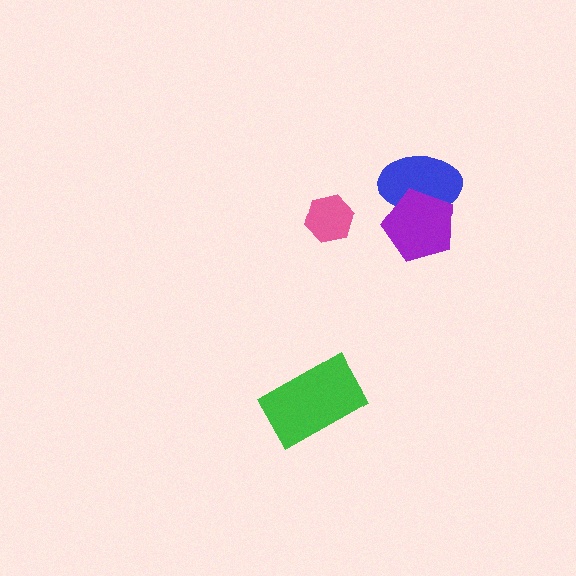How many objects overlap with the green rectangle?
0 objects overlap with the green rectangle.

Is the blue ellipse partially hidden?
Yes, it is partially covered by another shape.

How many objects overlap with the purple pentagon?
1 object overlaps with the purple pentagon.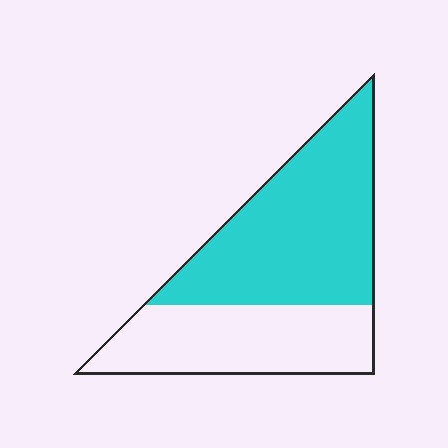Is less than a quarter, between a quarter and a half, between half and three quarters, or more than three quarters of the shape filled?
Between half and three quarters.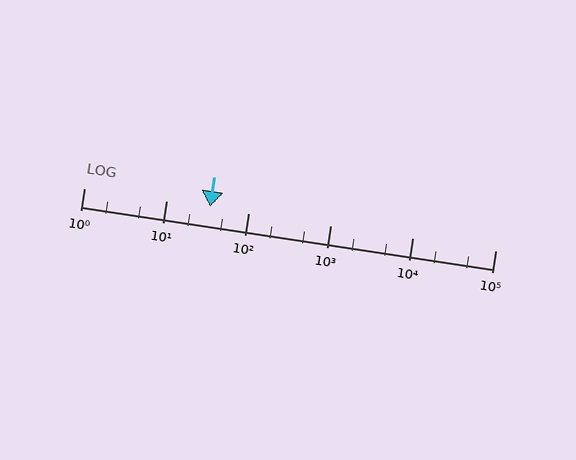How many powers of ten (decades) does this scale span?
The scale spans 5 decades, from 1 to 100000.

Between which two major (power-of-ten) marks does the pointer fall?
The pointer is between 10 and 100.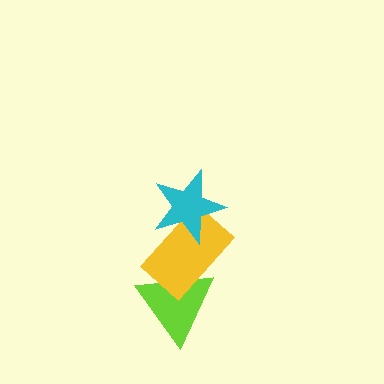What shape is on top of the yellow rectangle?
The cyan star is on top of the yellow rectangle.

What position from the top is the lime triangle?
The lime triangle is 3rd from the top.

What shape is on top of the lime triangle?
The yellow rectangle is on top of the lime triangle.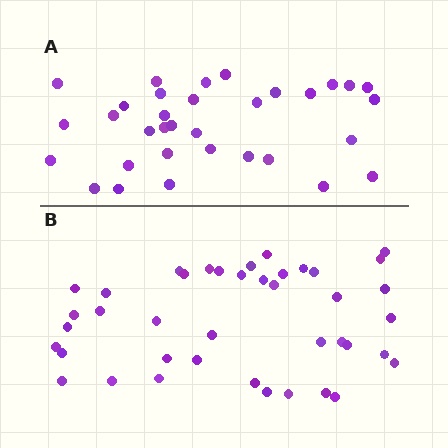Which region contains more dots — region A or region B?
Region B (the bottom region) has more dots.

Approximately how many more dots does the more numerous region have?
Region B has roughly 8 or so more dots than region A.